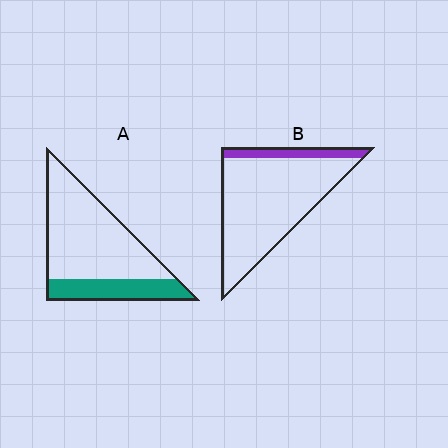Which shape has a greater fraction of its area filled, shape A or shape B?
Shape A.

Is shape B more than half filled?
No.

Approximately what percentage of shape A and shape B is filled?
A is approximately 25% and B is approximately 15%.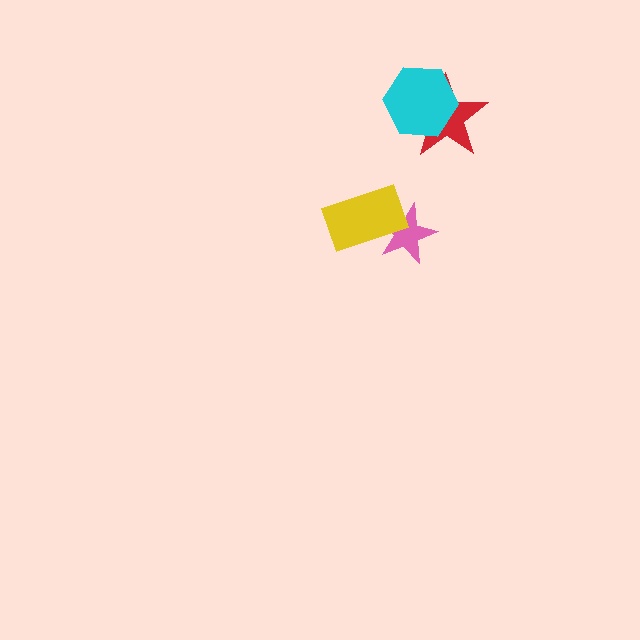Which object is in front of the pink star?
The yellow rectangle is in front of the pink star.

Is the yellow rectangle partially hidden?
No, no other shape covers it.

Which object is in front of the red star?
The cyan hexagon is in front of the red star.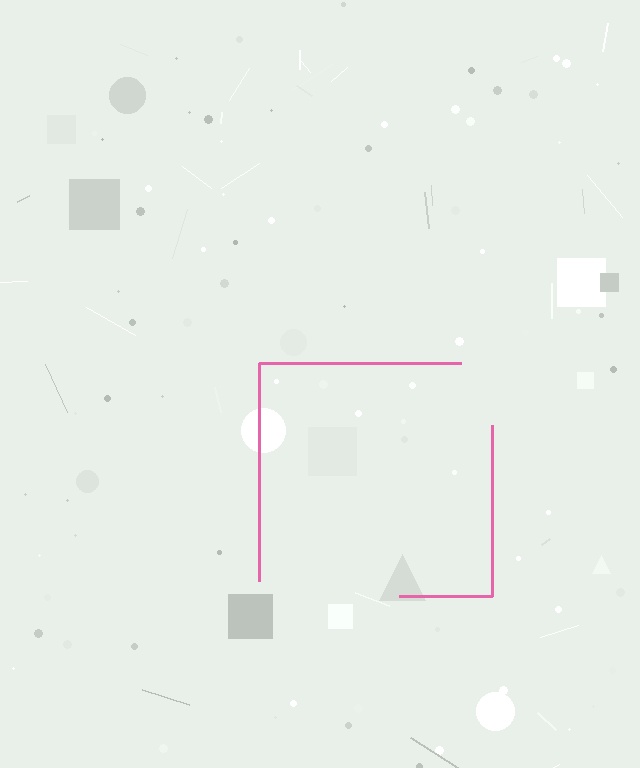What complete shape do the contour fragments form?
The contour fragments form a square.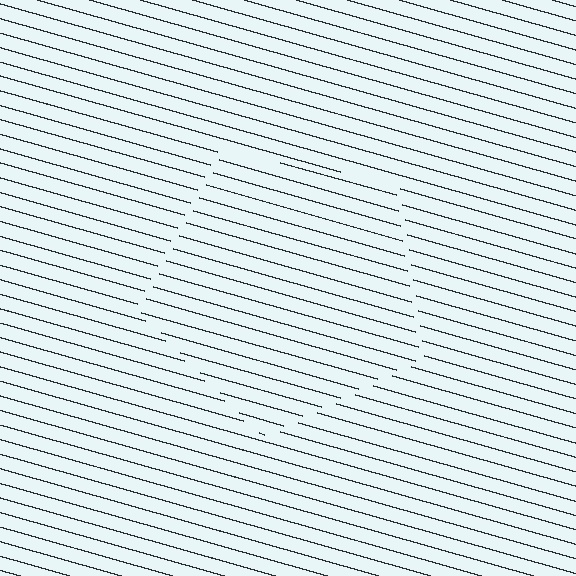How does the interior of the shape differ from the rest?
The interior of the shape contains the same grating, shifted by half a period — the contour is defined by the phase discontinuity where line-ends from the inner and outer gratings abut.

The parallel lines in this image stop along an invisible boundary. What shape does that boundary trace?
An illusory pentagon. The interior of the shape contains the same grating, shifted by half a period — the contour is defined by the phase discontinuity where line-ends from the inner and outer gratings abut.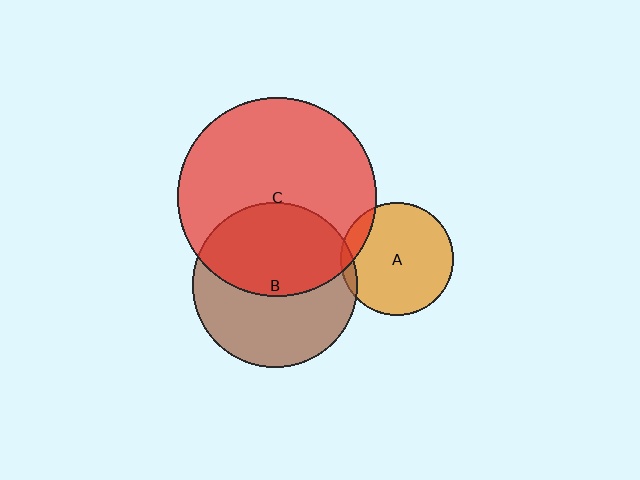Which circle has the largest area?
Circle C (red).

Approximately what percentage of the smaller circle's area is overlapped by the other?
Approximately 5%.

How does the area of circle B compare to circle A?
Approximately 2.1 times.